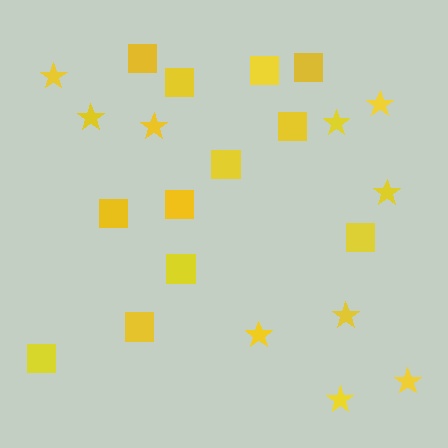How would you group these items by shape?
There are 2 groups: one group of stars (10) and one group of squares (12).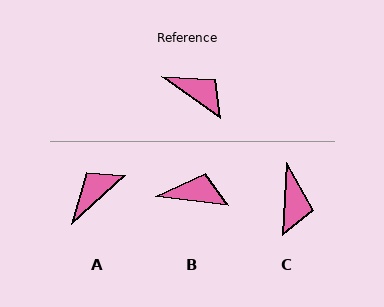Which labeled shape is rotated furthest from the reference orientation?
A, about 78 degrees away.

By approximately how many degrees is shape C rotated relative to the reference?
Approximately 57 degrees clockwise.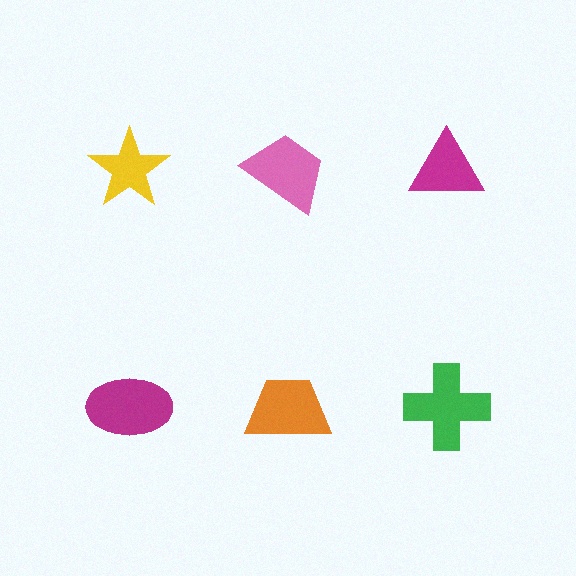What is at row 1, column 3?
A magenta triangle.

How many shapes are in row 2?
3 shapes.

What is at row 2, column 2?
An orange trapezoid.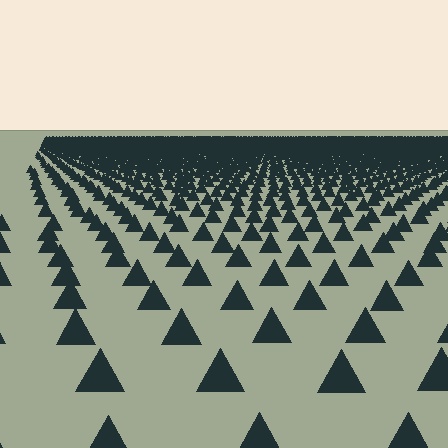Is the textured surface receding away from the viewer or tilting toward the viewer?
The surface is receding away from the viewer. Texture elements get smaller and denser toward the top.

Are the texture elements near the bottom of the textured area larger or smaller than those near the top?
Larger. Near the bottom, elements are closer to the viewer and appear at a bigger on-screen size.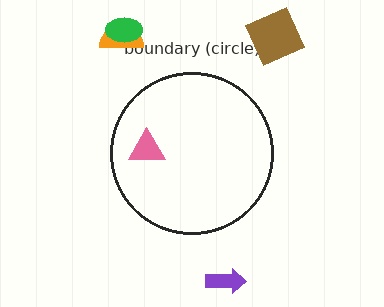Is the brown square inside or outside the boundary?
Outside.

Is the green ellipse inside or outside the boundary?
Outside.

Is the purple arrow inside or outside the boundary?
Outside.